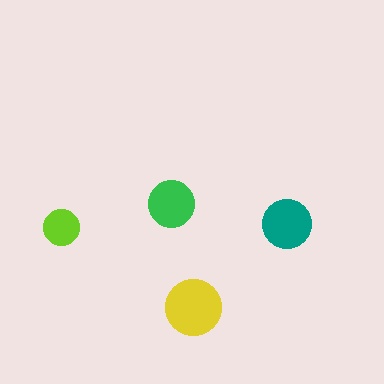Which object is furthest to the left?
The lime circle is leftmost.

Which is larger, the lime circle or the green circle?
The green one.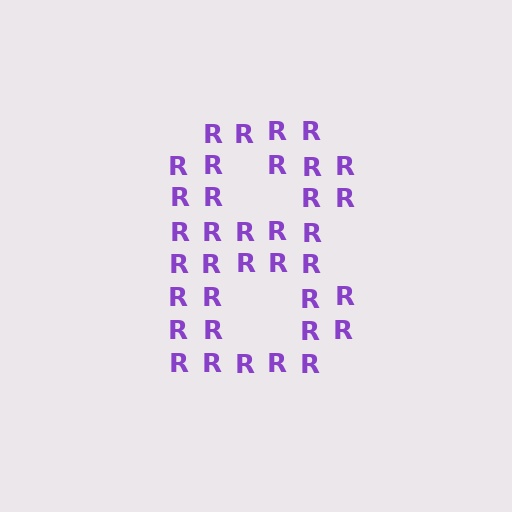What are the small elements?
The small elements are letter R's.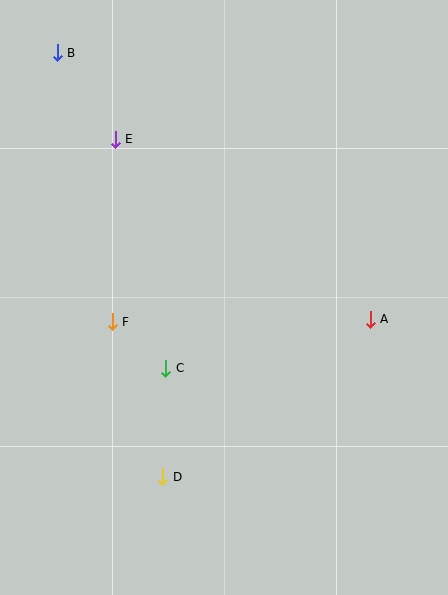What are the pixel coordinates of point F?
Point F is at (112, 322).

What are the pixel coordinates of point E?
Point E is at (115, 139).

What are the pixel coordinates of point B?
Point B is at (57, 53).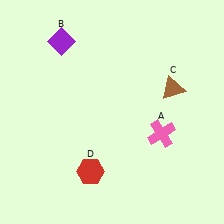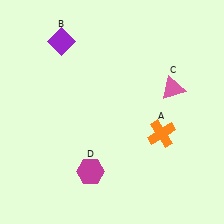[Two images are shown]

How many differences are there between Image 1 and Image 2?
There are 3 differences between the two images.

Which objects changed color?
A changed from pink to orange. C changed from brown to pink. D changed from red to magenta.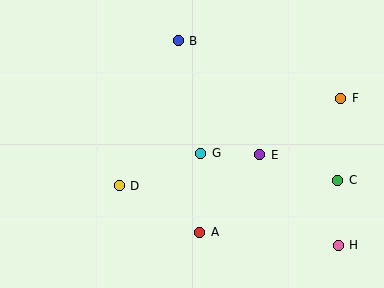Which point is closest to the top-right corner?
Point F is closest to the top-right corner.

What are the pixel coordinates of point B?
Point B is at (178, 41).